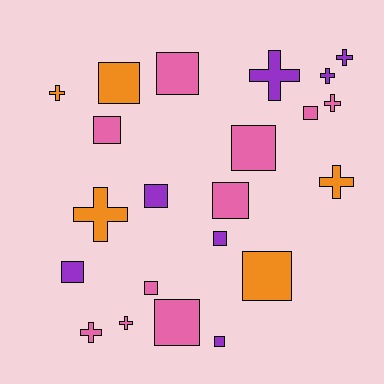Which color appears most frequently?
Pink, with 10 objects.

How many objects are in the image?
There are 22 objects.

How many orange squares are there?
There are 2 orange squares.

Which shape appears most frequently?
Square, with 13 objects.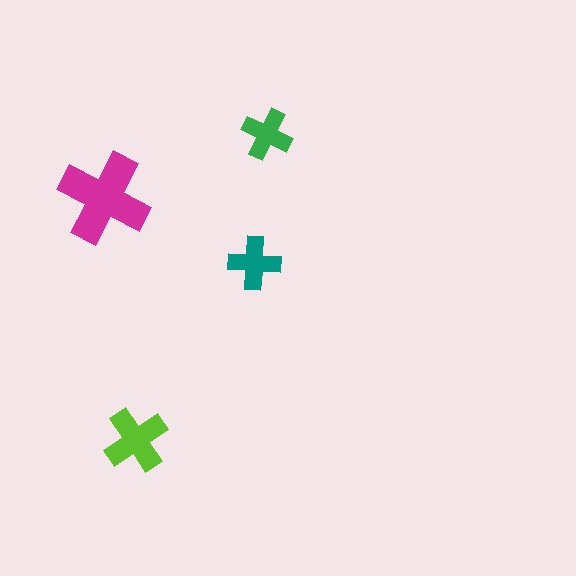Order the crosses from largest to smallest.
the magenta one, the lime one, the teal one, the green one.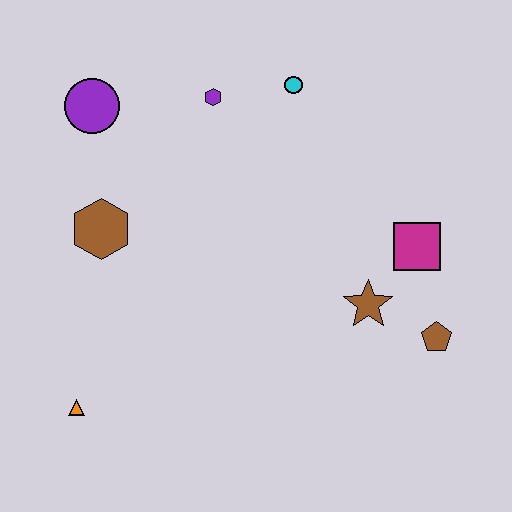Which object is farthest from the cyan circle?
The orange triangle is farthest from the cyan circle.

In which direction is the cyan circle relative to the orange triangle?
The cyan circle is above the orange triangle.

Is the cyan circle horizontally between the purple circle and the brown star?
Yes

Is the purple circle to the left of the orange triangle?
No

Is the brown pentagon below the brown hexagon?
Yes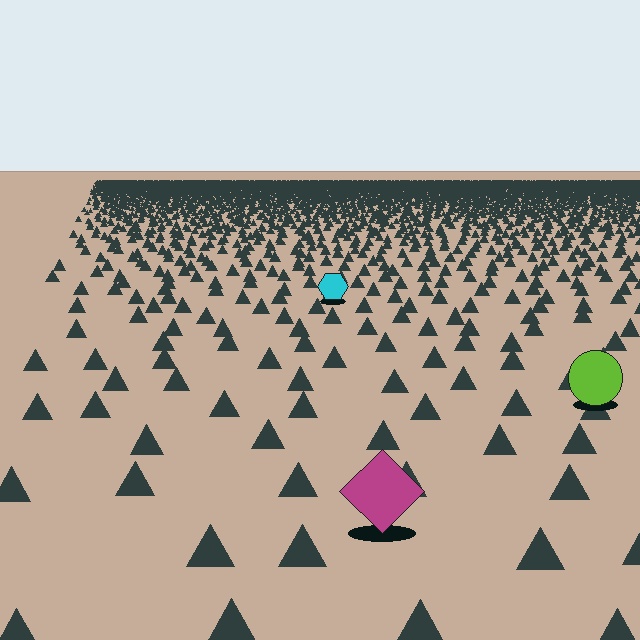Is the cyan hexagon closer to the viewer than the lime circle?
No. The lime circle is closer — you can tell from the texture gradient: the ground texture is coarser near it.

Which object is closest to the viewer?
The magenta diamond is closest. The texture marks near it are larger and more spread out.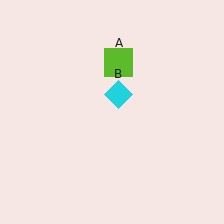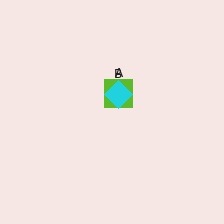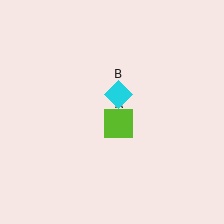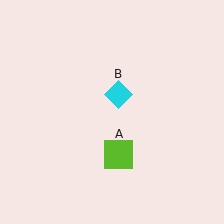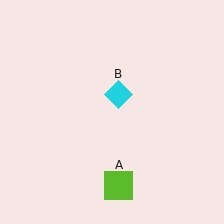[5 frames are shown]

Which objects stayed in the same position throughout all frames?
Cyan diamond (object B) remained stationary.